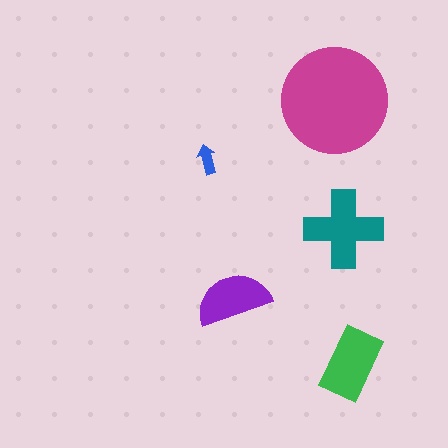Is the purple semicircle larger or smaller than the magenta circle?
Smaller.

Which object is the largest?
The magenta circle.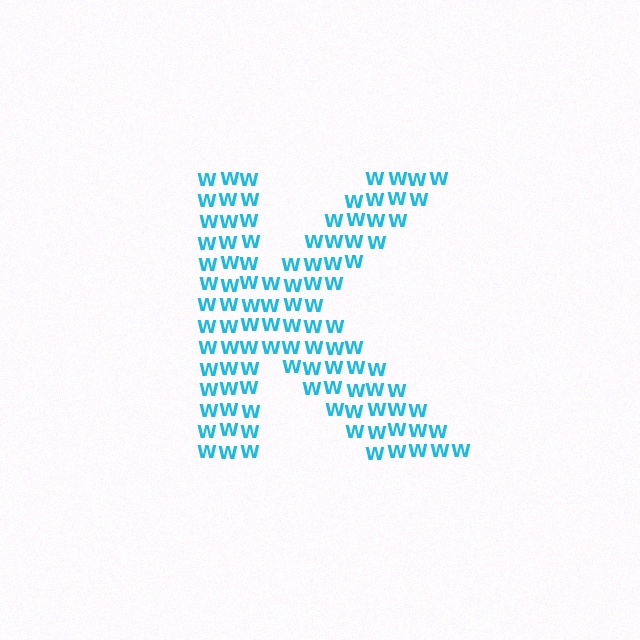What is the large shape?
The large shape is the letter K.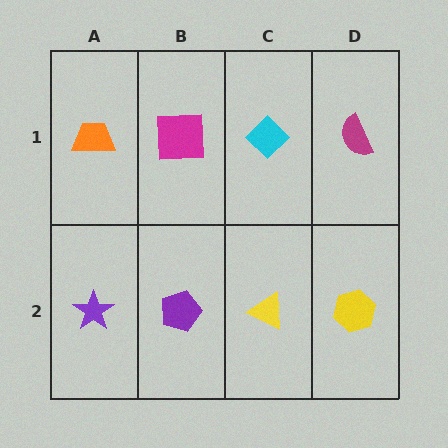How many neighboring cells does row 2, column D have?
2.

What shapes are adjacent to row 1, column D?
A yellow hexagon (row 2, column D), a cyan diamond (row 1, column C).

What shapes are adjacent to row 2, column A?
An orange trapezoid (row 1, column A), a purple pentagon (row 2, column B).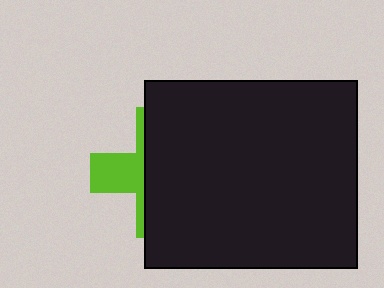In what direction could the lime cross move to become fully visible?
The lime cross could move left. That would shift it out from behind the black rectangle entirely.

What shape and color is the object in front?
The object in front is a black rectangle.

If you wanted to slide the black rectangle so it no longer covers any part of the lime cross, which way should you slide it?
Slide it right — that is the most direct way to separate the two shapes.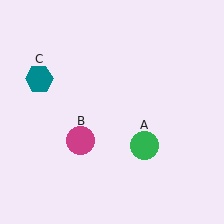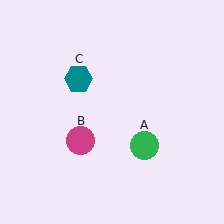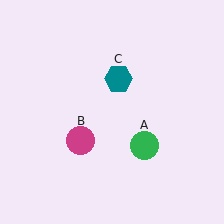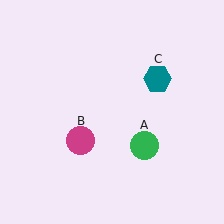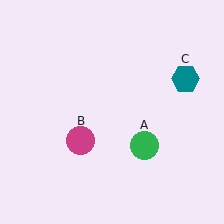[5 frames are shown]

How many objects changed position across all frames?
1 object changed position: teal hexagon (object C).